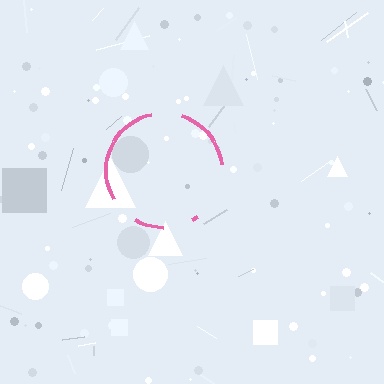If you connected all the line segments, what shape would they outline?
They would outline a circle.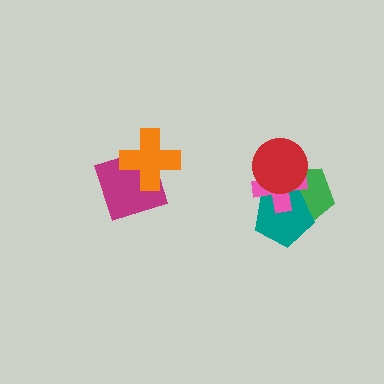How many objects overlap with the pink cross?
3 objects overlap with the pink cross.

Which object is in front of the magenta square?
The orange cross is in front of the magenta square.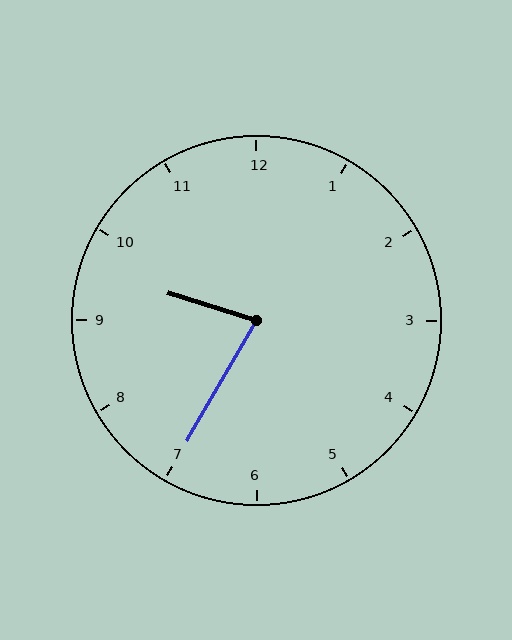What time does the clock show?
9:35.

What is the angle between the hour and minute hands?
Approximately 78 degrees.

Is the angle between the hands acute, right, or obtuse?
It is acute.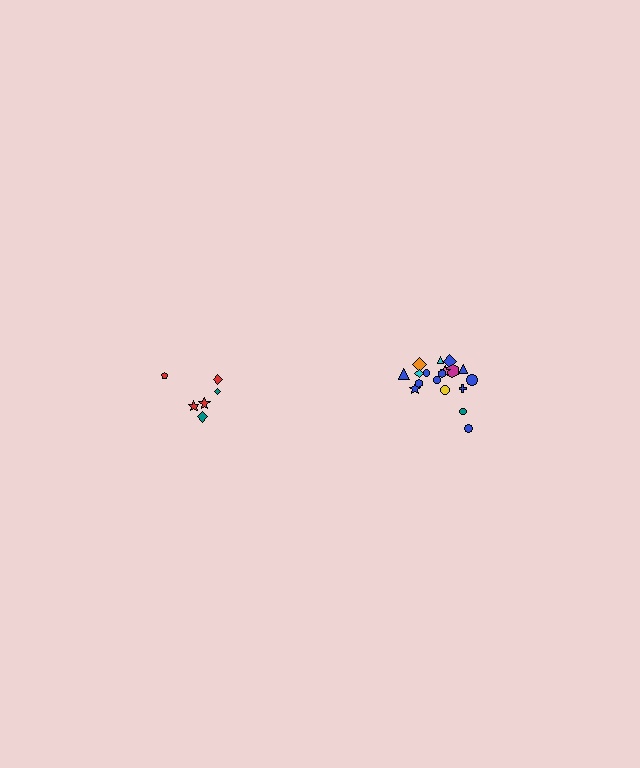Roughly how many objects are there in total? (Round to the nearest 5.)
Roughly 25 objects in total.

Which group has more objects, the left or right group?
The right group.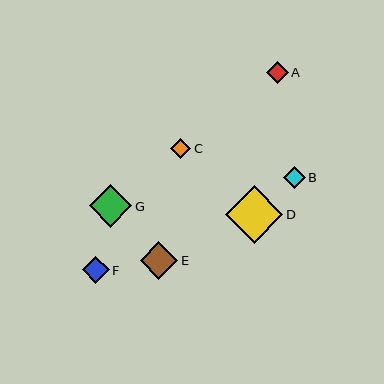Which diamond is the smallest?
Diamond C is the smallest with a size of approximately 20 pixels.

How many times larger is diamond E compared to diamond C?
Diamond E is approximately 1.9 times the size of diamond C.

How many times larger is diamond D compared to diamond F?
Diamond D is approximately 2.1 times the size of diamond F.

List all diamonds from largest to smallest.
From largest to smallest: D, G, E, F, A, B, C.